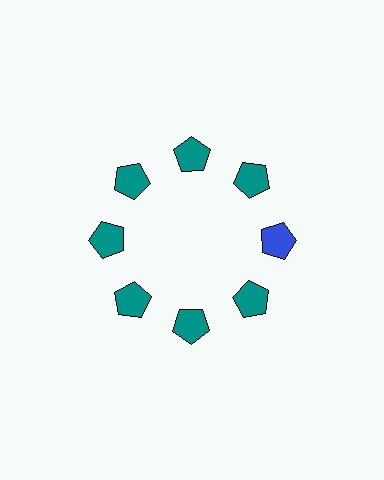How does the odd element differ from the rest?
It has a different color: blue instead of teal.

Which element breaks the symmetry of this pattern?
The blue pentagon at roughly the 3 o'clock position breaks the symmetry. All other shapes are teal pentagons.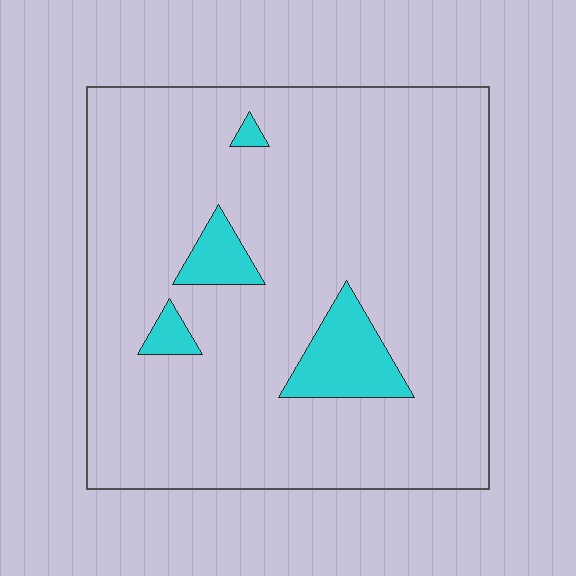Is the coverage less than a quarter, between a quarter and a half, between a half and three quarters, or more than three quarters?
Less than a quarter.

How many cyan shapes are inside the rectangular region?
4.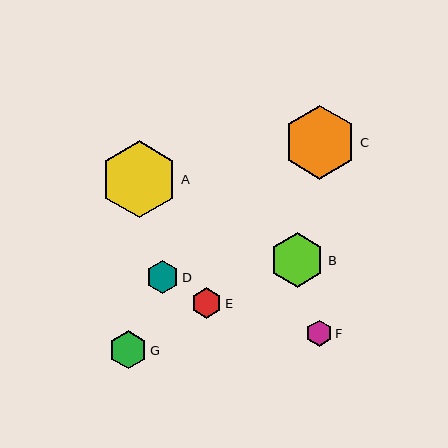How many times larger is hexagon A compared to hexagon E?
Hexagon A is approximately 2.5 times the size of hexagon E.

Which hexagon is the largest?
Hexagon A is the largest with a size of approximately 77 pixels.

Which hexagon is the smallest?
Hexagon F is the smallest with a size of approximately 26 pixels.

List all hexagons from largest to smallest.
From largest to smallest: A, C, B, G, D, E, F.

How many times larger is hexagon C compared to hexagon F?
Hexagon C is approximately 2.8 times the size of hexagon F.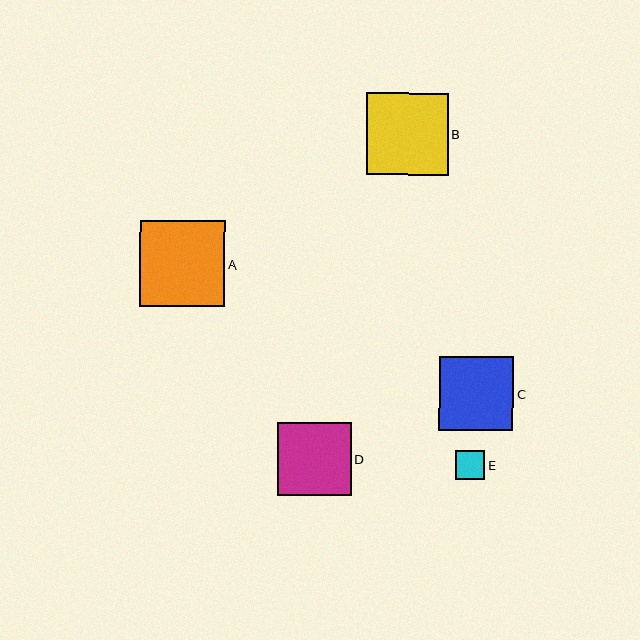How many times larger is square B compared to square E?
Square B is approximately 2.8 times the size of square E.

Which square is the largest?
Square A is the largest with a size of approximately 85 pixels.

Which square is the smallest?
Square E is the smallest with a size of approximately 29 pixels.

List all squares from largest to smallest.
From largest to smallest: A, B, C, D, E.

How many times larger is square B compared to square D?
Square B is approximately 1.1 times the size of square D.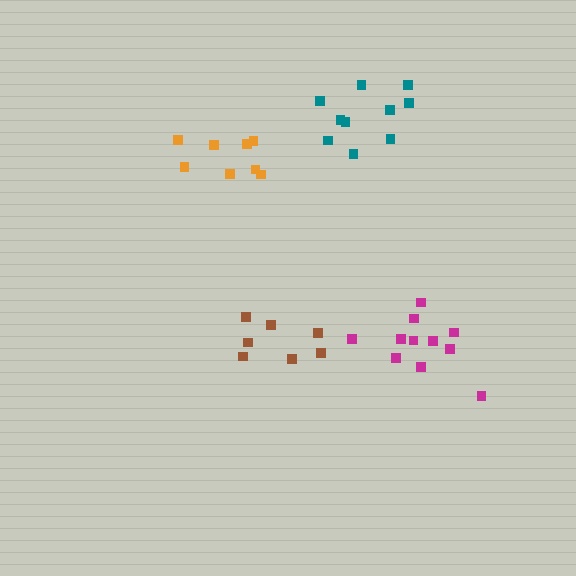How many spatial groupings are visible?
There are 4 spatial groupings.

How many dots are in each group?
Group 1: 10 dots, Group 2: 7 dots, Group 3: 8 dots, Group 4: 11 dots (36 total).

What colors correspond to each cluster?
The clusters are colored: teal, brown, orange, magenta.